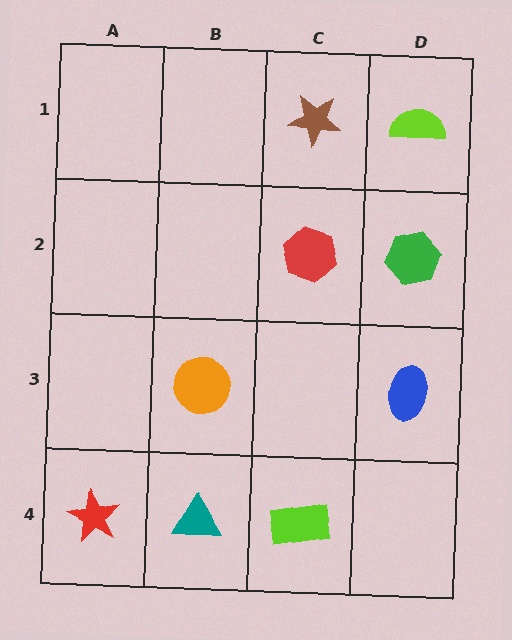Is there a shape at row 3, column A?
No, that cell is empty.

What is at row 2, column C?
A red hexagon.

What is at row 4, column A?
A red star.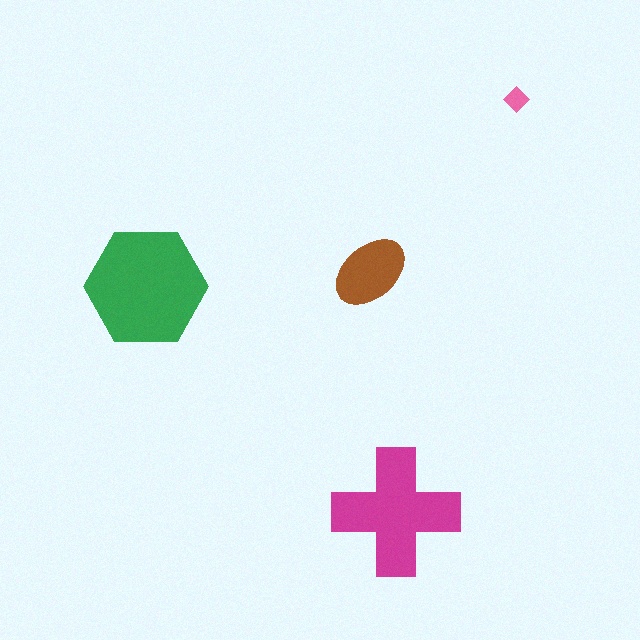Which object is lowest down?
The magenta cross is bottommost.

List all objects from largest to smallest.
The green hexagon, the magenta cross, the brown ellipse, the pink diamond.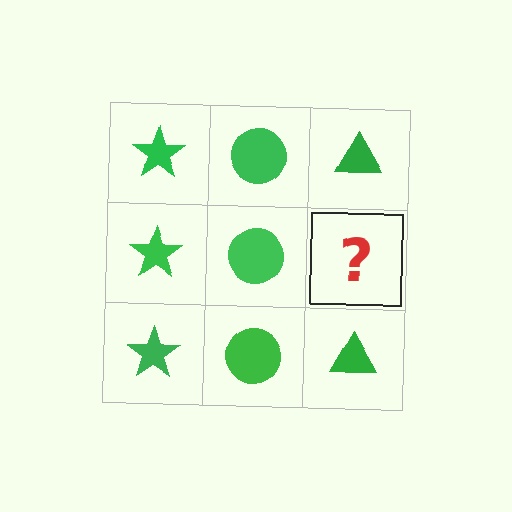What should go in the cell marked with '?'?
The missing cell should contain a green triangle.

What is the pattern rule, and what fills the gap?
The rule is that each column has a consistent shape. The gap should be filled with a green triangle.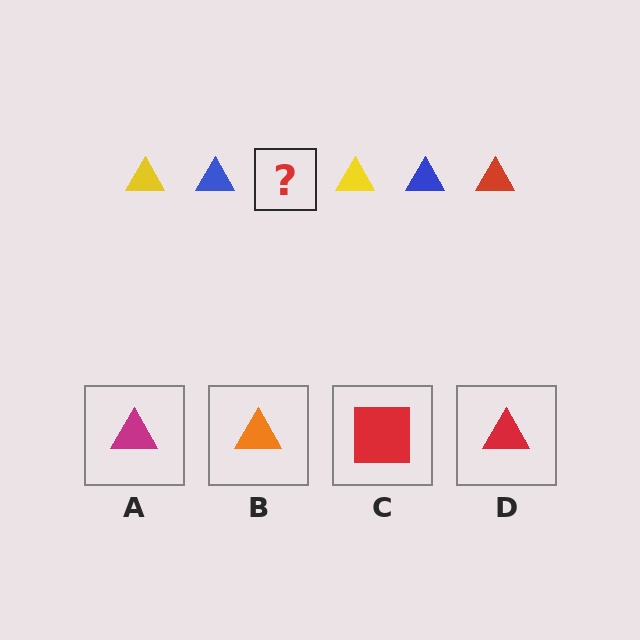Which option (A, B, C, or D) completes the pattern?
D.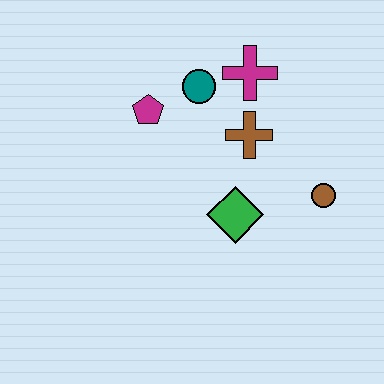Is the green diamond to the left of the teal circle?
No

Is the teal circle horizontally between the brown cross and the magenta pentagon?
Yes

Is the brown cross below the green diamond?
No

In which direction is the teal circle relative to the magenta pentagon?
The teal circle is to the right of the magenta pentagon.